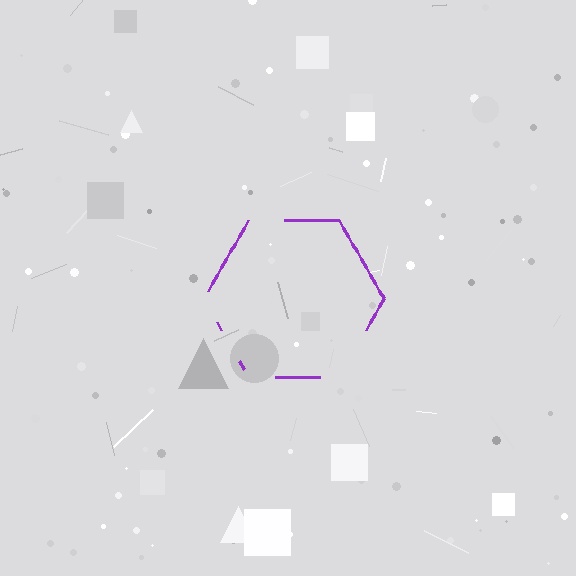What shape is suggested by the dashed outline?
The dashed outline suggests a hexagon.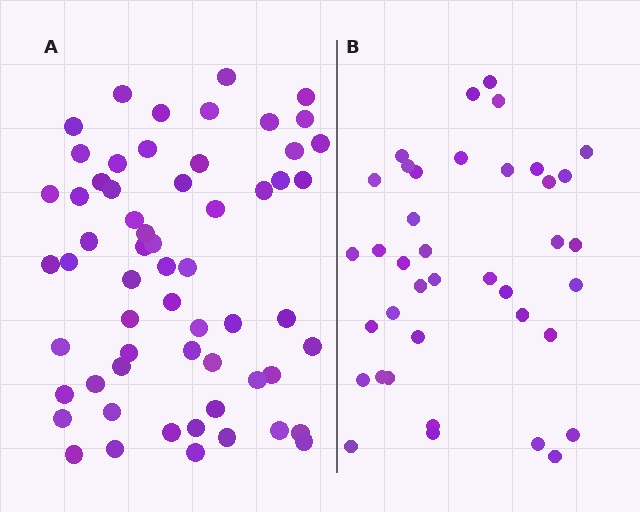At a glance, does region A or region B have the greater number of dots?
Region A (the left region) has more dots.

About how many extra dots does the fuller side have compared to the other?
Region A has approximately 20 more dots than region B.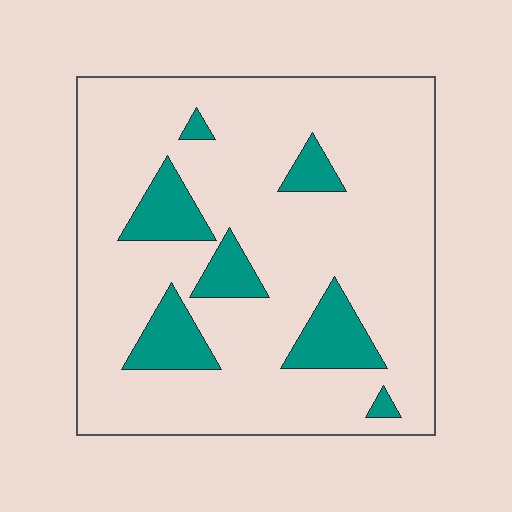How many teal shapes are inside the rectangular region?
7.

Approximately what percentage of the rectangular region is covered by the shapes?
Approximately 15%.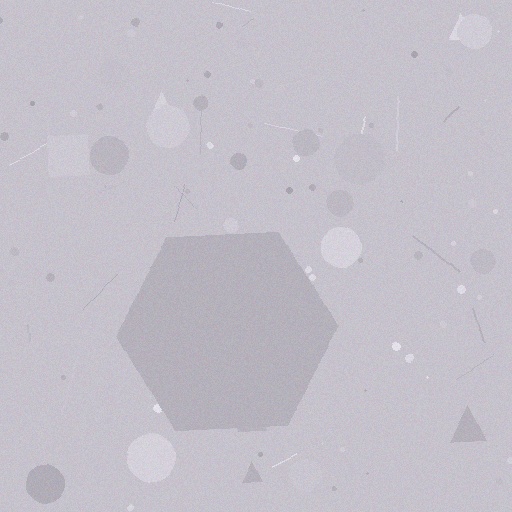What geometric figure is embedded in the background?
A hexagon is embedded in the background.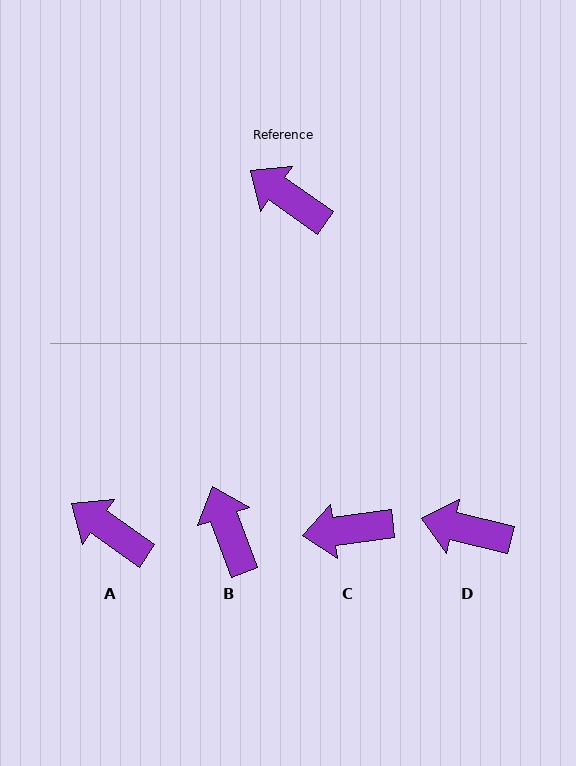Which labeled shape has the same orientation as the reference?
A.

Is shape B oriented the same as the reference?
No, it is off by about 35 degrees.